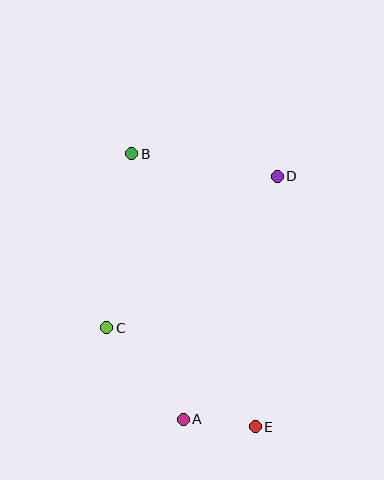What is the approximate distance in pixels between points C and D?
The distance between C and D is approximately 228 pixels.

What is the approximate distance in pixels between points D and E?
The distance between D and E is approximately 251 pixels.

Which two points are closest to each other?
Points A and E are closest to each other.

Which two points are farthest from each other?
Points B and E are farthest from each other.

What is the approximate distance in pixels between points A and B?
The distance between A and B is approximately 271 pixels.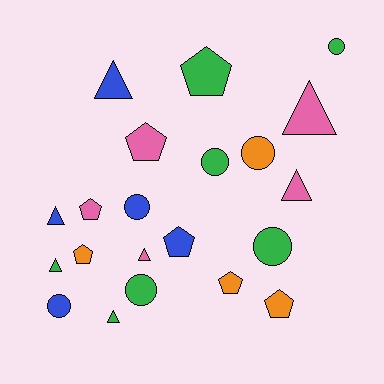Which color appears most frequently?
Green, with 7 objects.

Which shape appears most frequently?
Pentagon, with 7 objects.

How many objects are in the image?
There are 21 objects.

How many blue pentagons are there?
There is 1 blue pentagon.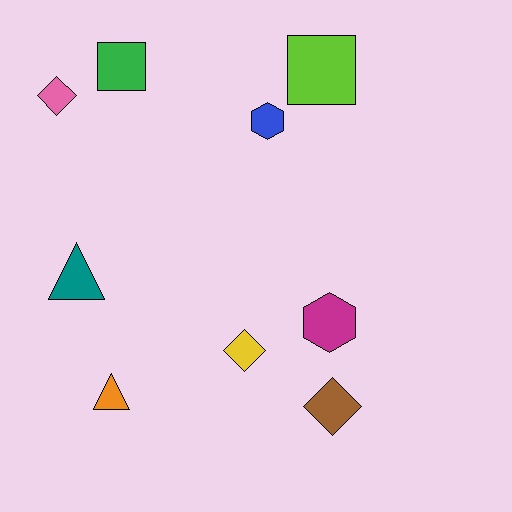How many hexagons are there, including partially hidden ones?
There are 2 hexagons.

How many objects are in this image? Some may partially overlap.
There are 9 objects.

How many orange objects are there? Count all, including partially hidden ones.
There is 1 orange object.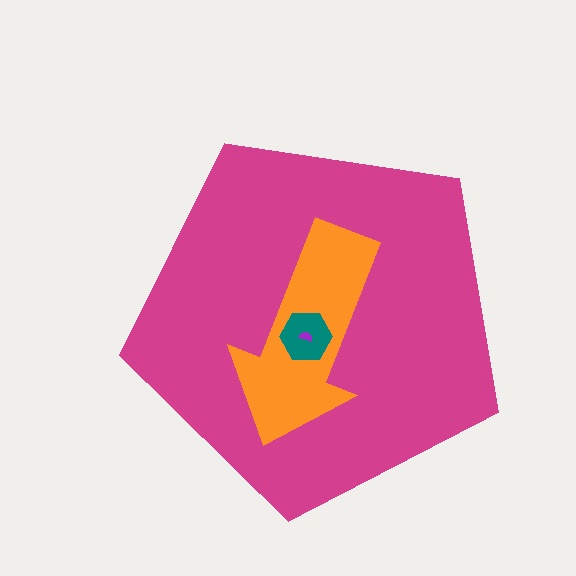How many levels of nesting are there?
4.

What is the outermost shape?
The magenta pentagon.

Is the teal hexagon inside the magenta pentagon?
Yes.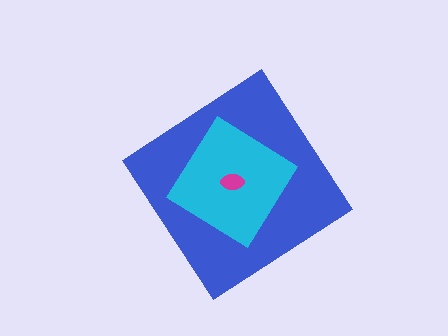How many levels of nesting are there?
3.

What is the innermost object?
The magenta ellipse.